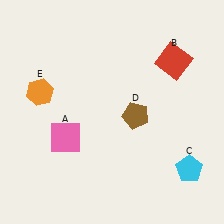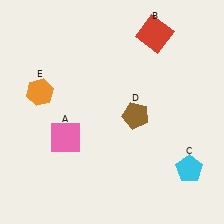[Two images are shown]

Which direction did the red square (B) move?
The red square (B) moved up.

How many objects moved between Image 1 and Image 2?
1 object moved between the two images.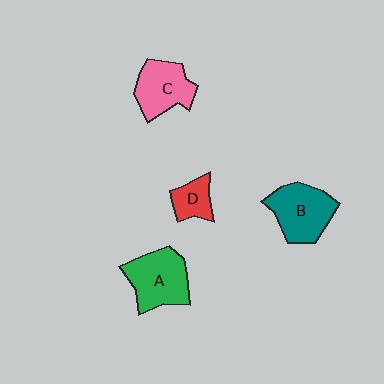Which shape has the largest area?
Shape A (green).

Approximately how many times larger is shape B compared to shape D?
Approximately 2.0 times.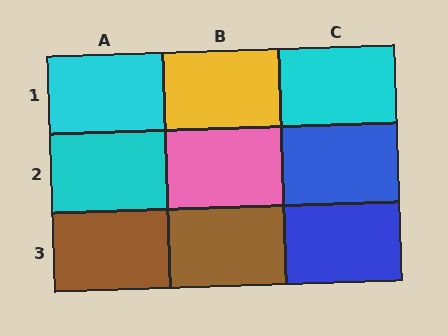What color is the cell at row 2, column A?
Cyan.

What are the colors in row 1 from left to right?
Cyan, yellow, cyan.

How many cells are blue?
2 cells are blue.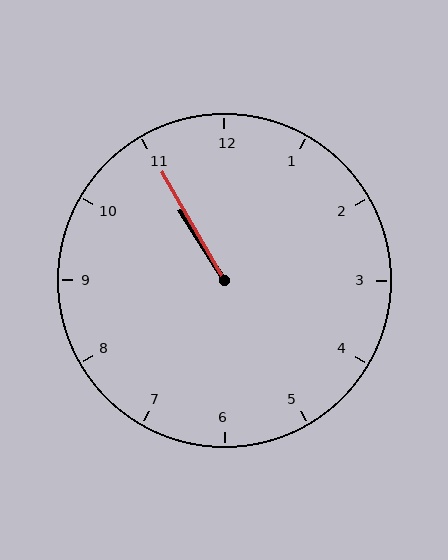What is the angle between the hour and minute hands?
Approximately 2 degrees.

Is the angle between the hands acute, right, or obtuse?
It is acute.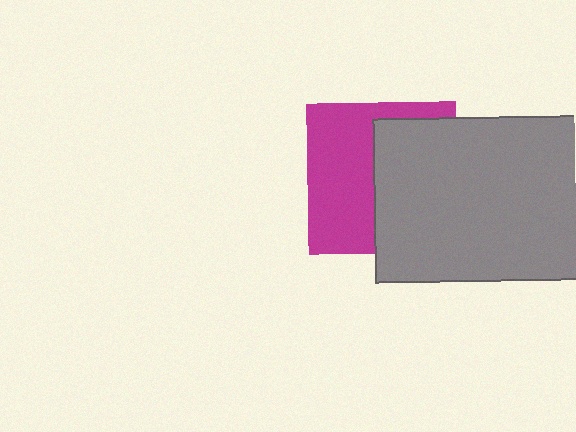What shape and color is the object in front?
The object in front is a gray rectangle.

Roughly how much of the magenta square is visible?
About half of it is visible (roughly 50%).